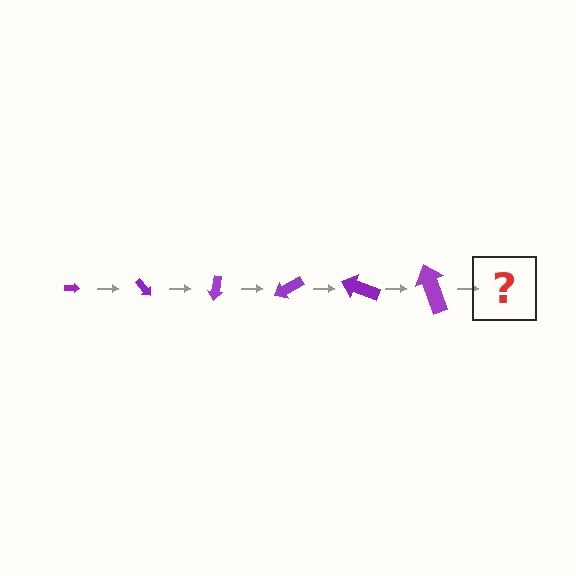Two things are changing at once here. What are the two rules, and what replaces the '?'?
The two rules are that the arrow grows larger each step and it rotates 50 degrees each step. The '?' should be an arrow, larger than the previous one and rotated 300 degrees from the start.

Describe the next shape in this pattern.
It should be an arrow, larger than the previous one and rotated 300 degrees from the start.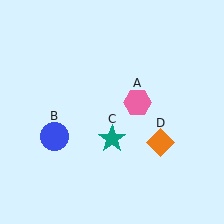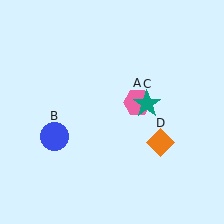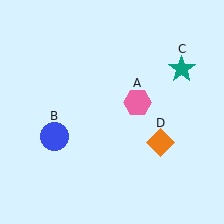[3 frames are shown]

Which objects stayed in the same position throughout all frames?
Pink hexagon (object A) and blue circle (object B) and orange diamond (object D) remained stationary.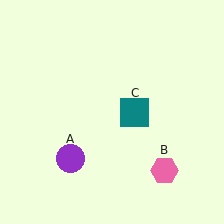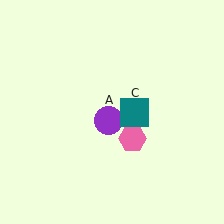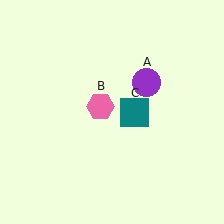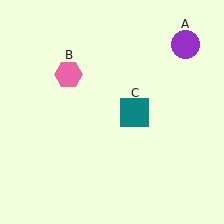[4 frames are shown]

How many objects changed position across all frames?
2 objects changed position: purple circle (object A), pink hexagon (object B).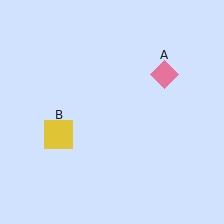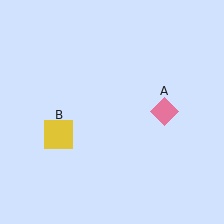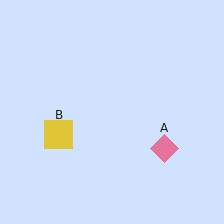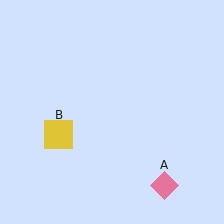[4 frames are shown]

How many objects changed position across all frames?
1 object changed position: pink diamond (object A).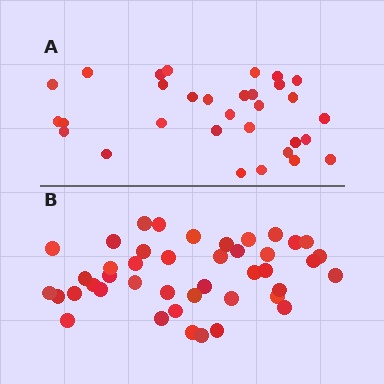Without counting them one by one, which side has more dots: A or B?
Region B (the bottom region) has more dots.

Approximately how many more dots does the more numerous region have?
Region B has roughly 12 or so more dots than region A.